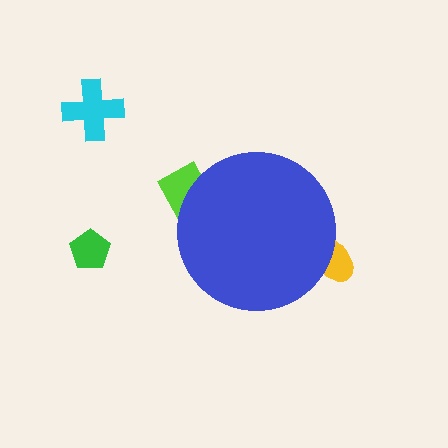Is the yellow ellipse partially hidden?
Yes, the yellow ellipse is partially hidden behind the blue circle.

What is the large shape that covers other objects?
A blue circle.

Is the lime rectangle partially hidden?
Yes, the lime rectangle is partially hidden behind the blue circle.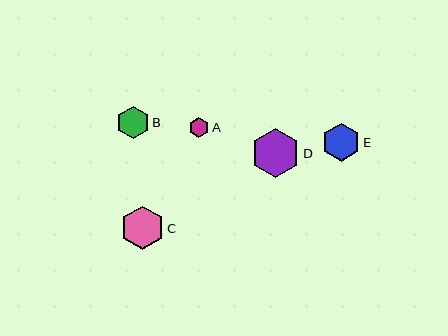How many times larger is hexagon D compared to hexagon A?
Hexagon D is approximately 2.4 times the size of hexagon A.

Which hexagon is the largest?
Hexagon D is the largest with a size of approximately 49 pixels.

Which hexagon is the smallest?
Hexagon A is the smallest with a size of approximately 20 pixels.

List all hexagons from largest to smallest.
From largest to smallest: D, C, E, B, A.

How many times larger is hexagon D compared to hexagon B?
Hexagon D is approximately 1.5 times the size of hexagon B.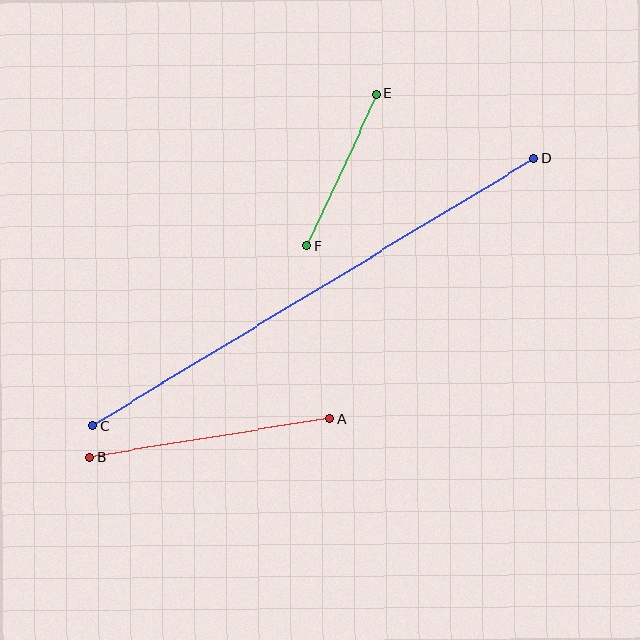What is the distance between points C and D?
The distance is approximately 515 pixels.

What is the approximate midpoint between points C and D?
The midpoint is at approximately (313, 292) pixels.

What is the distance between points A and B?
The distance is approximately 242 pixels.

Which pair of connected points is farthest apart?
Points C and D are farthest apart.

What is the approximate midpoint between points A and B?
The midpoint is at approximately (210, 438) pixels.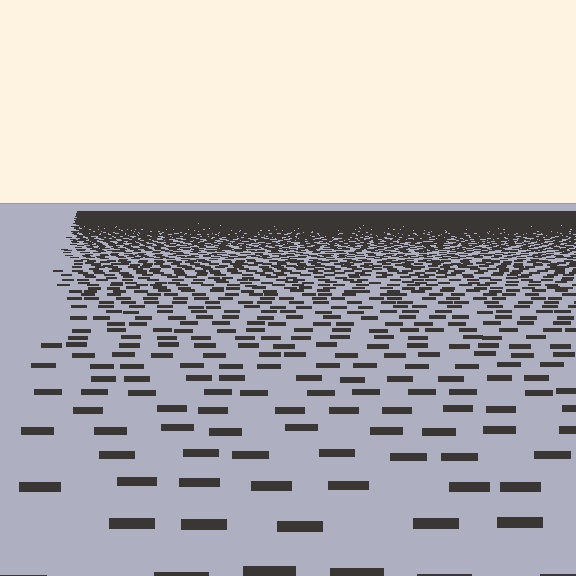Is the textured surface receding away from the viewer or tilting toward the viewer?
The surface is receding away from the viewer. Texture elements get smaller and denser toward the top.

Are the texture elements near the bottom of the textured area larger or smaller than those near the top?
Larger. Near the bottom, elements are closer to the viewer and appear at a bigger on-screen size.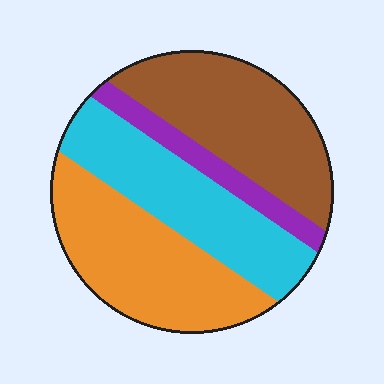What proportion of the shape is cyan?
Cyan takes up about one quarter (1/4) of the shape.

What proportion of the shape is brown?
Brown covers 31% of the shape.